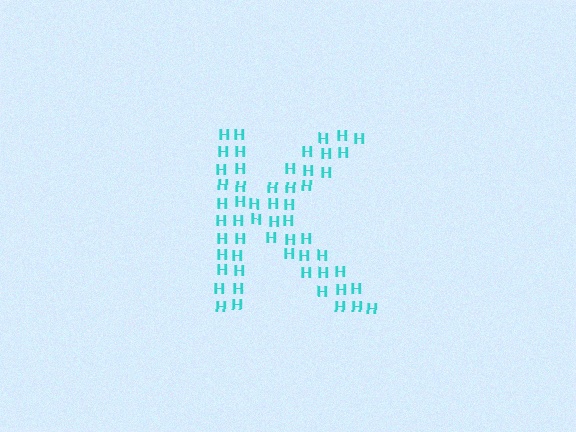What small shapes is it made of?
It is made of small letter H's.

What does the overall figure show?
The overall figure shows the letter K.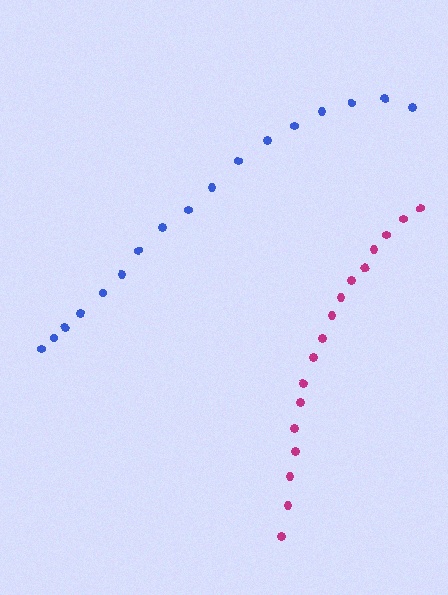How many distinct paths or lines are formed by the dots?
There are 2 distinct paths.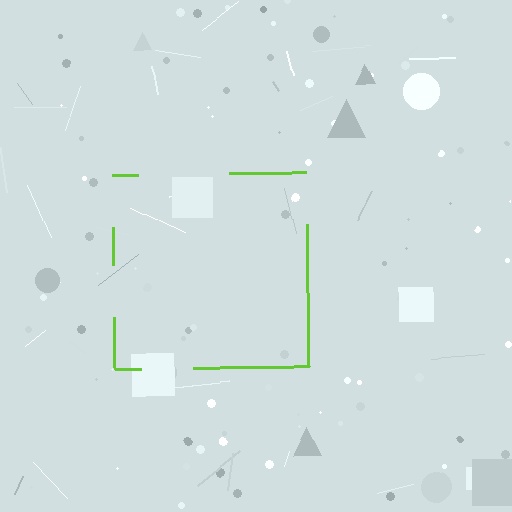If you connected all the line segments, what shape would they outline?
They would outline a square.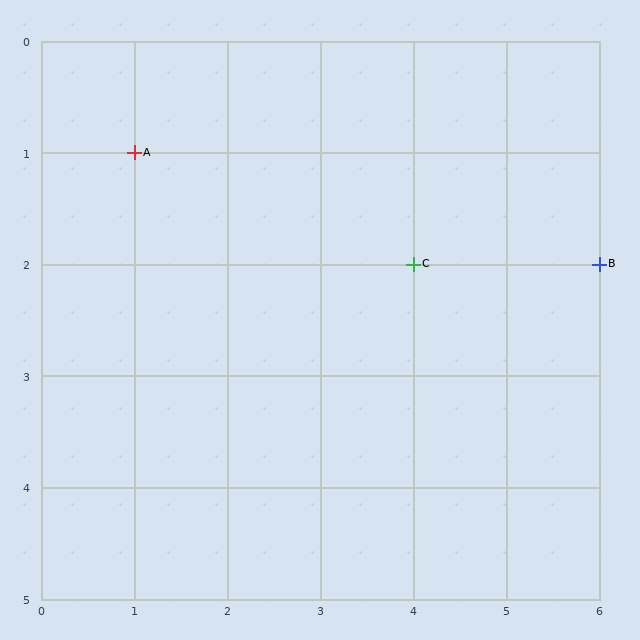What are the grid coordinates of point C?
Point C is at grid coordinates (4, 2).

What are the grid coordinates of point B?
Point B is at grid coordinates (6, 2).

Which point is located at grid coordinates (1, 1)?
Point A is at (1, 1).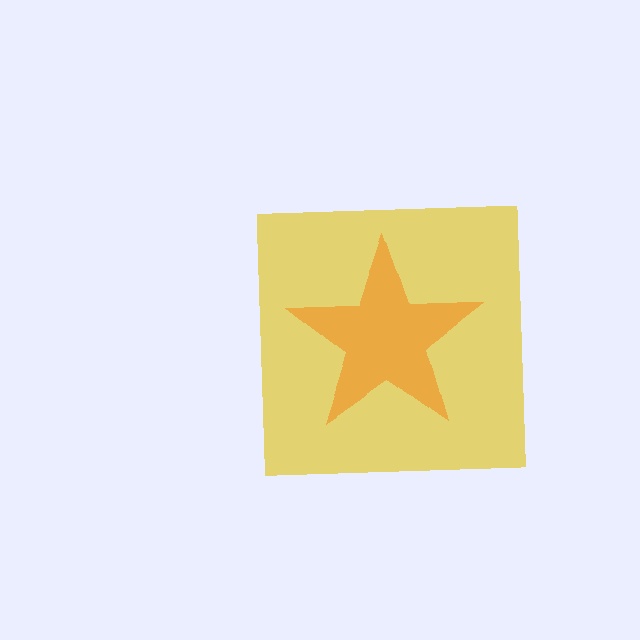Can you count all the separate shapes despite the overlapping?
Yes, there are 2 separate shapes.